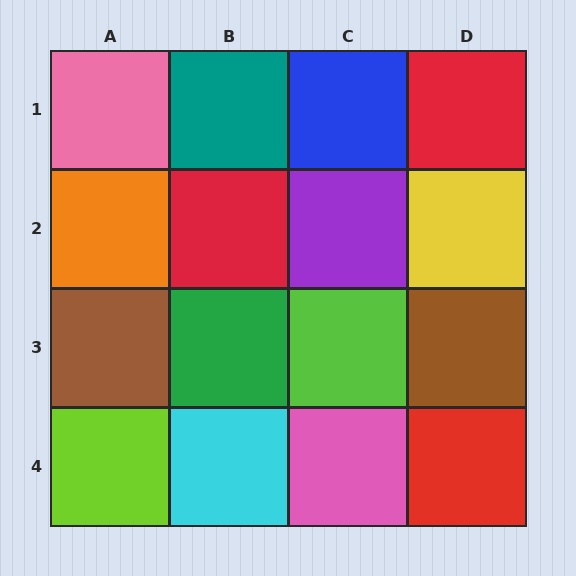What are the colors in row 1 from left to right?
Pink, teal, blue, red.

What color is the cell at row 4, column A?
Lime.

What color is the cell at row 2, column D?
Yellow.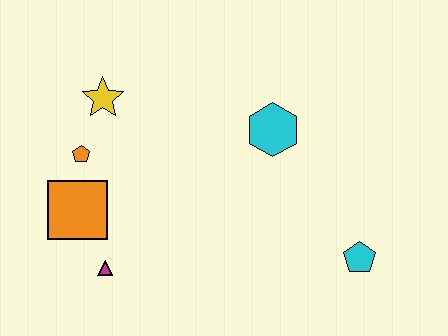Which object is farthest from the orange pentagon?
The cyan pentagon is farthest from the orange pentagon.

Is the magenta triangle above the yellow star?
No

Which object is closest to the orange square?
The orange pentagon is closest to the orange square.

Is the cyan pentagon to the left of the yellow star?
No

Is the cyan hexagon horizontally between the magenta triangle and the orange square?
No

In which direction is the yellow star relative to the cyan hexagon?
The yellow star is to the left of the cyan hexagon.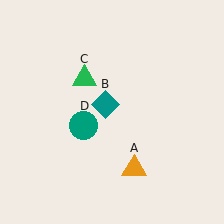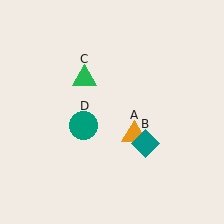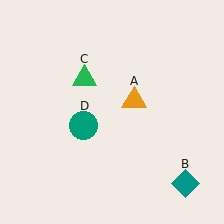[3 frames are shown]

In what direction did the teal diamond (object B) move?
The teal diamond (object B) moved down and to the right.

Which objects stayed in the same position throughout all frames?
Green triangle (object C) and teal circle (object D) remained stationary.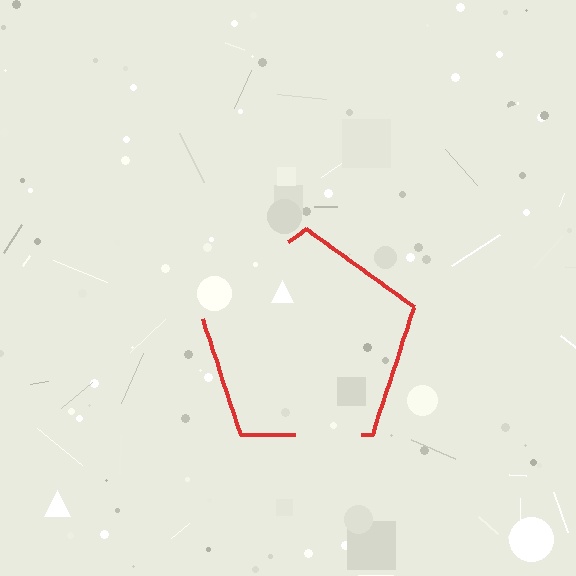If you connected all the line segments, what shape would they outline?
They would outline a pentagon.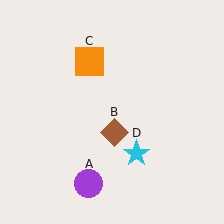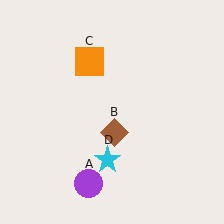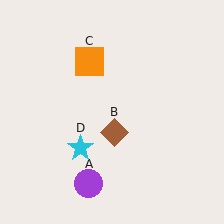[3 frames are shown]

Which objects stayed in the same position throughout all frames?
Purple circle (object A) and brown diamond (object B) and orange square (object C) remained stationary.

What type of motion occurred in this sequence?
The cyan star (object D) rotated clockwise around the center of the scene.